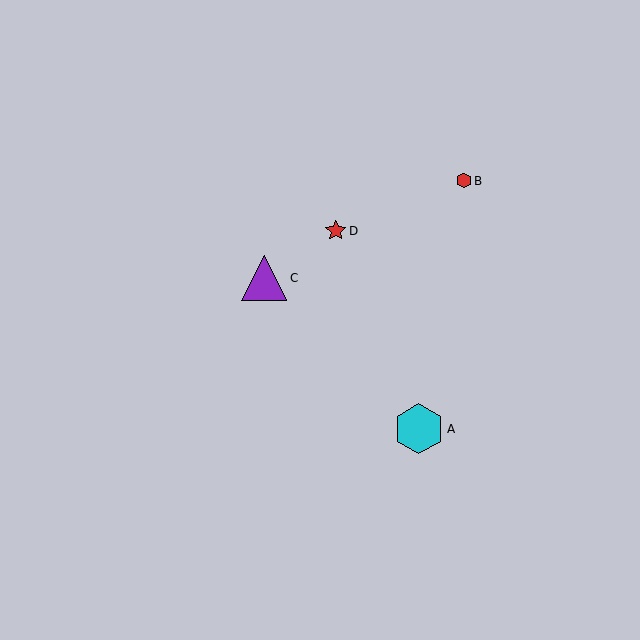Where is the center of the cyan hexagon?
The center of the cyan hexagon is at (419, 429).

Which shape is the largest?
The cyan hexagon (labeled A) is the largest.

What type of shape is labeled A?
Shape A is a cyan hexagon.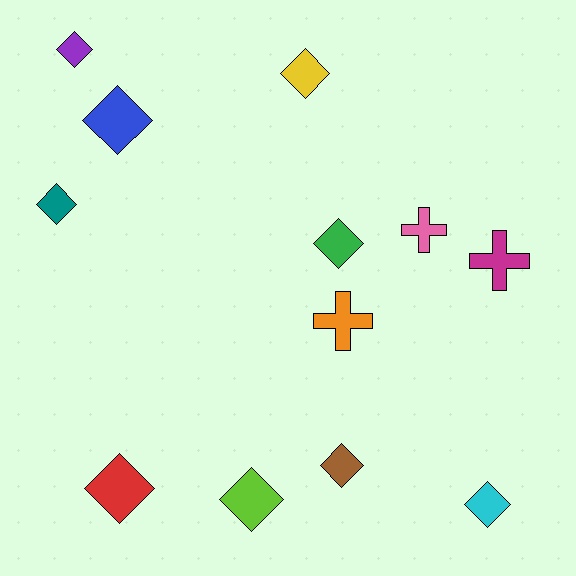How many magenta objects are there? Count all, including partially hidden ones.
There is 1 magenta object.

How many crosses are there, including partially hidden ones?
There are 3 crosses.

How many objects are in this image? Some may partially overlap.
There are 12 objects.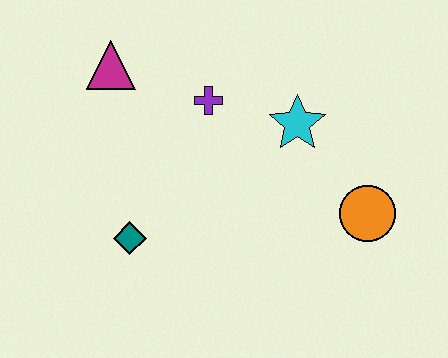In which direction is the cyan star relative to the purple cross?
The cyan star is to the right of the purple cross.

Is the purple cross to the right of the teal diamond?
Yes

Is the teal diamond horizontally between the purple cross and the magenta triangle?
Yes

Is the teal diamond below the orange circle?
Yes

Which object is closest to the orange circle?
The cyan star is closest to the orange circle.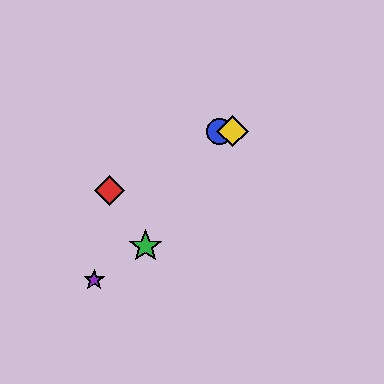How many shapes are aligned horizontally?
2 shapes (the blue circle, the yellow diamond) are aligned horizontally.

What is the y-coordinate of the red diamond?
The red diamond is at y≈190.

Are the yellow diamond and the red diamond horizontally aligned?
No, the yellow diamond is at y≈131 and the red diamond is at y≈190.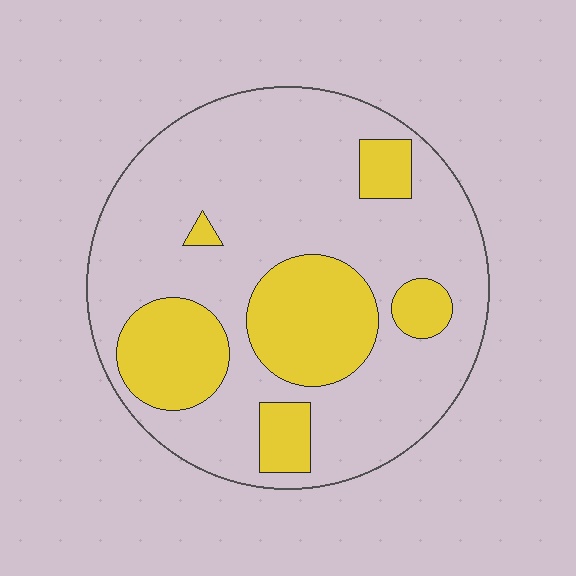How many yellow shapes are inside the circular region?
6.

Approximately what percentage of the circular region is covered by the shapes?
Approximately 25%.